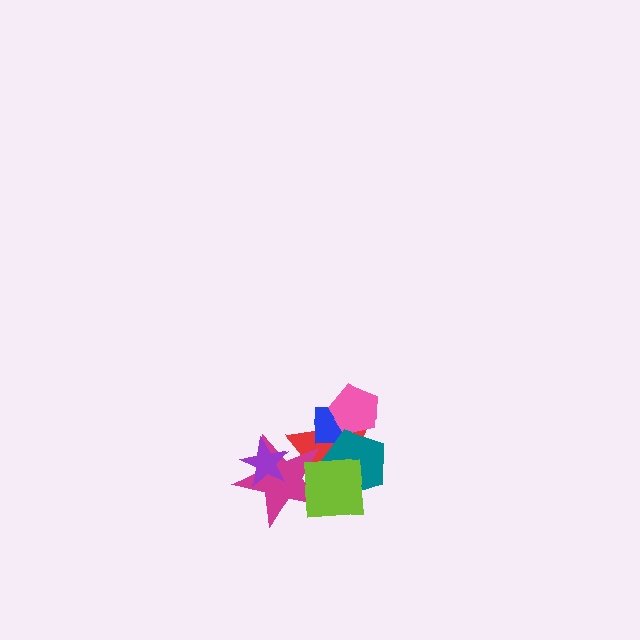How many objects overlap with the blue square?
3 objects overlap with the blue square.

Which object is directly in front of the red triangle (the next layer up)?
The blue square is directly in front of the red triangle.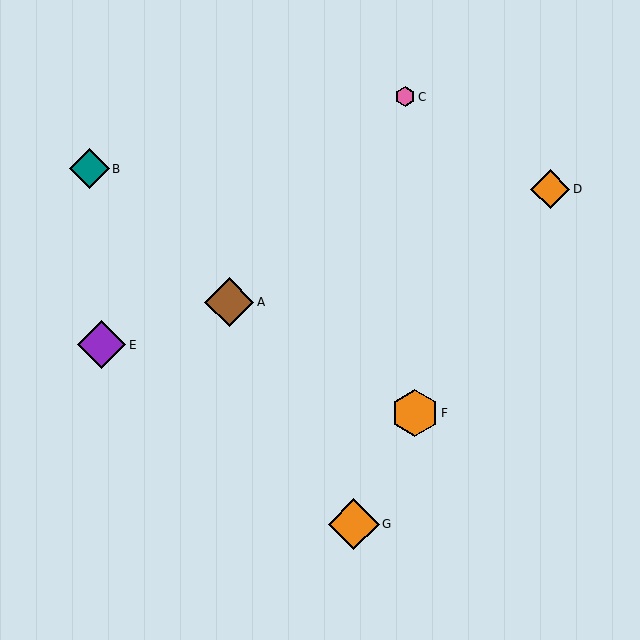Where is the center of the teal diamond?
The center of the teal diamond is at (89, 169).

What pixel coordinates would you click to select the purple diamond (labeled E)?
Click at (101, 345) to select the purple diamond E.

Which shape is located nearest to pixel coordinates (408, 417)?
The orange hexagon (labeled F) at (415, 413) is nearest to that location.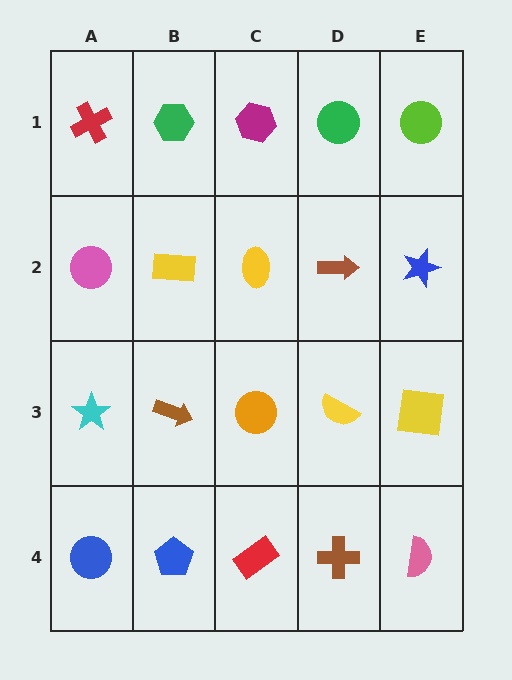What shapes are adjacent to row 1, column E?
A blue star (row 2, column E), a green circle (row 1, column D).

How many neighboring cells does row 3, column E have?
3.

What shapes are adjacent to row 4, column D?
A yellow semicircle (row 3, column D), a red rectangle (row 4, column C), a pink semicircle (row 4, column E).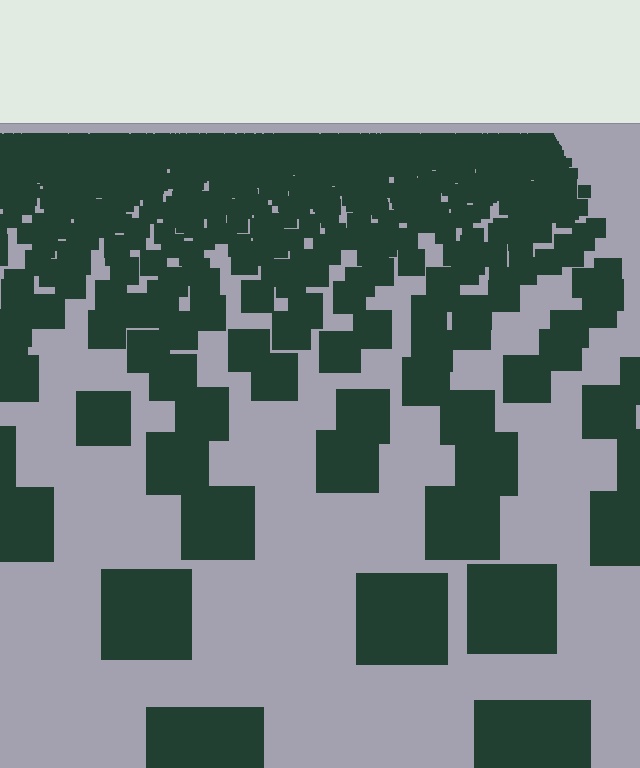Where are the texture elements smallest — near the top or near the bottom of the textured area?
Near the top.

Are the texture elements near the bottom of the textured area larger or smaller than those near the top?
Larger. Near the bottom, elements are closer to the viewer and appear at a bigger on-screen size.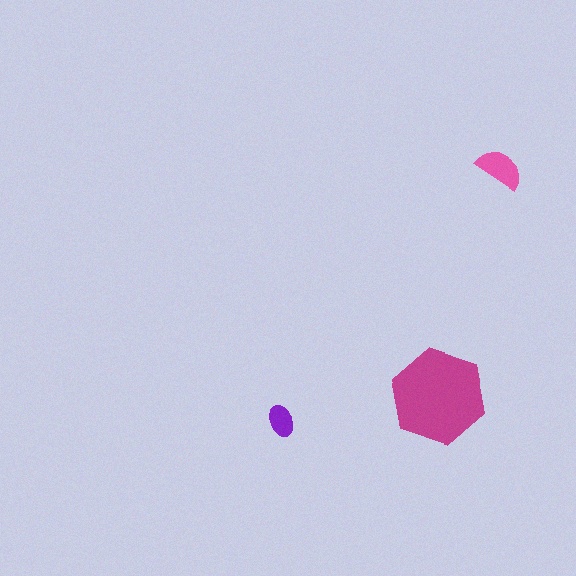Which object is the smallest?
The purple ellipse.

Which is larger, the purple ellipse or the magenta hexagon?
The magenta hexagon.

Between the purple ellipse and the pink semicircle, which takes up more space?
The pink semicircle.